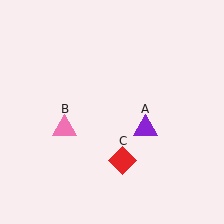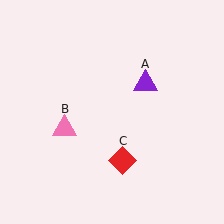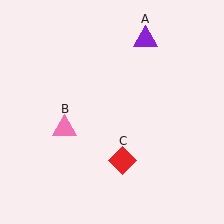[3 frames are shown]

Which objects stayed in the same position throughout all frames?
Pink triangle (object B) and red diamond (object C) remained stationary.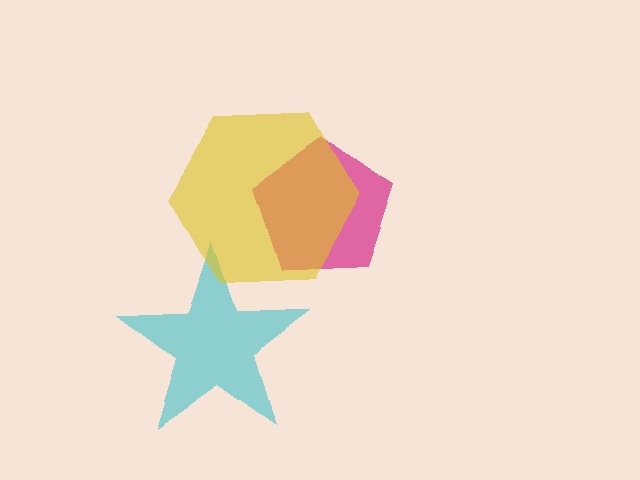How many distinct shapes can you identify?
There are 3 distinct shapes: a magenta pentagon, a cyan star, a yellow hexagon.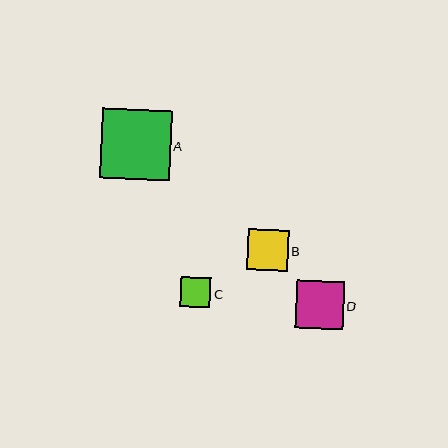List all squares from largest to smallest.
From largest to smallest: A, D, B, C.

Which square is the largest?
Square A is the largest with a size of approximately 70 pixels.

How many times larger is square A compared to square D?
Square A is approximately 1.5 times the size of square D.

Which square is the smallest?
Square C is the smallest with a size of approximately 30 pixels.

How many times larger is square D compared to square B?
Square D is approximately 1.2 times the size of square B.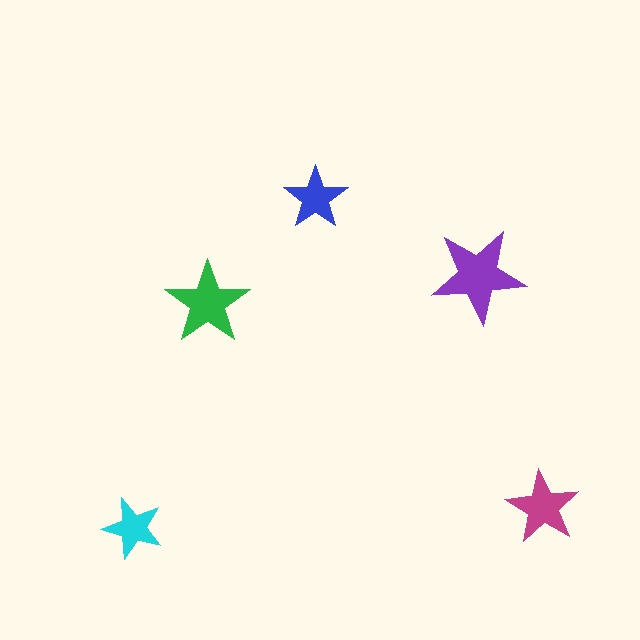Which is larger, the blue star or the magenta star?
The magenta one.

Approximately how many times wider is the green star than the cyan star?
About 1.5 times wider.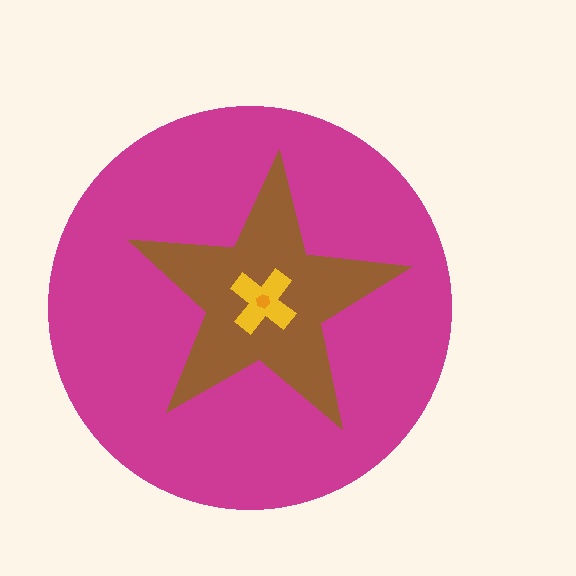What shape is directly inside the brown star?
The yellow cross.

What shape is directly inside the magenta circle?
The brown star.